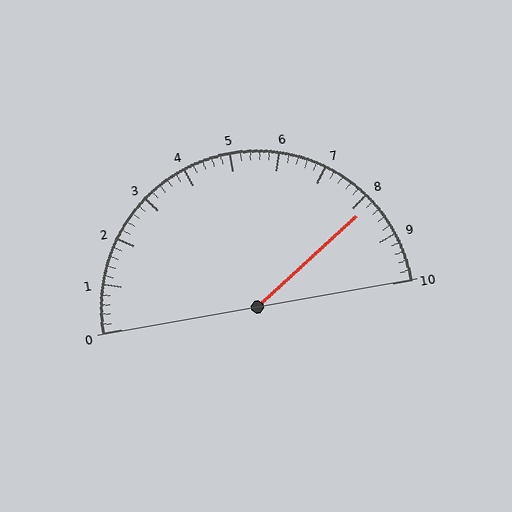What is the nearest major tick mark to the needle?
The nearest major tick mark is 8.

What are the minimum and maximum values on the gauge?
The gauge ranges from 0 to 10.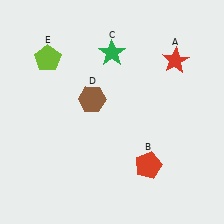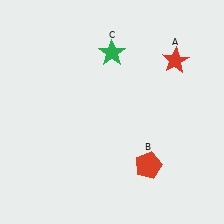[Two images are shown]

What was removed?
The lime pentagon (E), the brown hexagon (D) were removed in Image 2.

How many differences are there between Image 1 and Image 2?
There are 2 differences between the two images.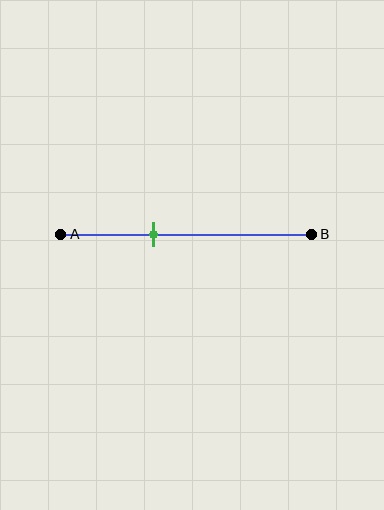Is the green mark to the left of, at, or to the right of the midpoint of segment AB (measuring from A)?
The green mark is to the left of the midpoint of segment AB.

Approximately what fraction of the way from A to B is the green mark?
The green mark is approximately 35% of the way from A to B.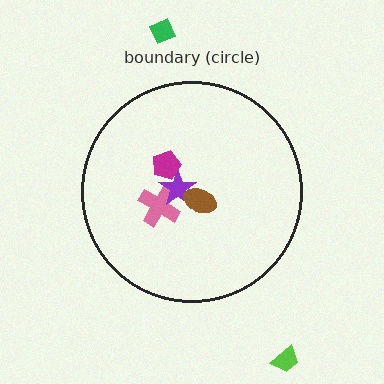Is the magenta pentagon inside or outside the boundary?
Inside.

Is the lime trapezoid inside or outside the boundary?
Outside.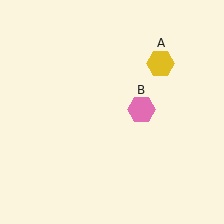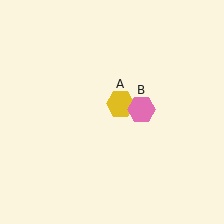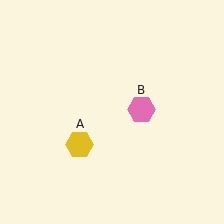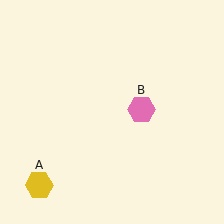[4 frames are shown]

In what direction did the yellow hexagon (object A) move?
The yellow hexagon (object A) moved down and to the left.